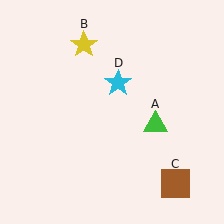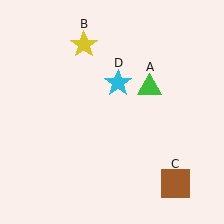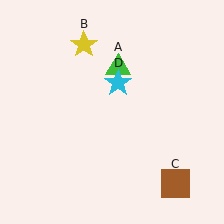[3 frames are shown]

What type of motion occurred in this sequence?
The green triangle (object A) rotated counterclockwise around the center of the scene.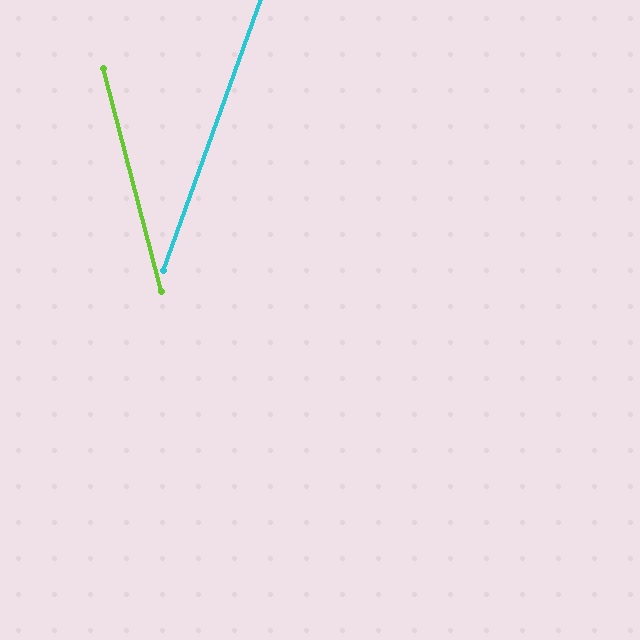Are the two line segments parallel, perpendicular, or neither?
Neither parallel nor perpendicular — they differ by about 34°.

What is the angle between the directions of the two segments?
Approximately 34 degrees.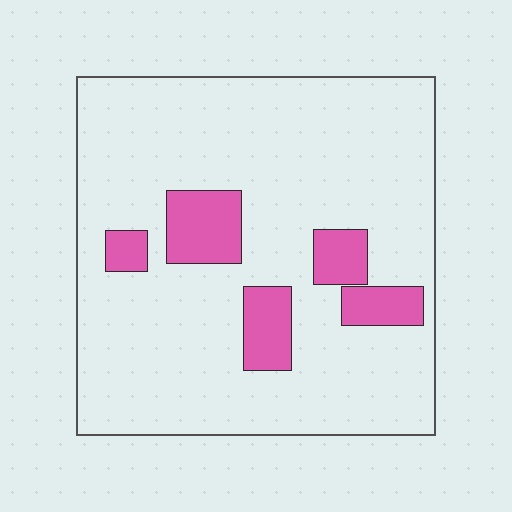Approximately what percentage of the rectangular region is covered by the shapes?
Approximately 15%.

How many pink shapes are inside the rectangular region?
5.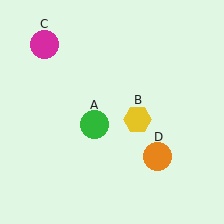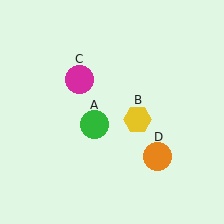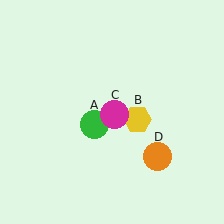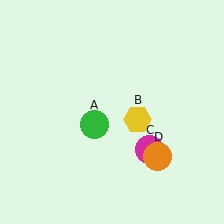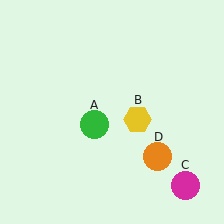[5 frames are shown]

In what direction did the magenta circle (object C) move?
The magenta circle (object C) moved down and to the right.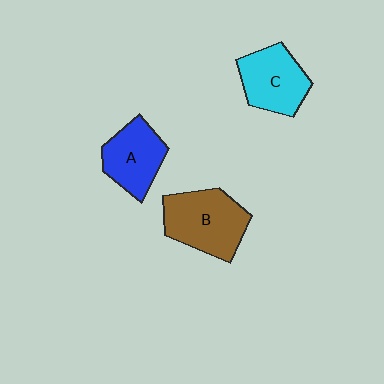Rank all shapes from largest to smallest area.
From largest to smallest: B (brown), C (cyan), A (blue).